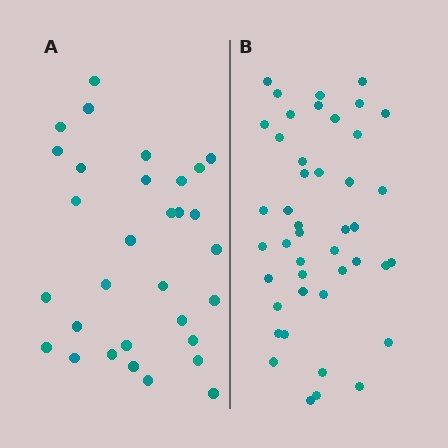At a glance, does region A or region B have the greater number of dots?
Region B (the right region) has more dots.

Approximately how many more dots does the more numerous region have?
Region B has approximately 15 more dots than region A.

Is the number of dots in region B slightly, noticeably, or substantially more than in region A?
Region B has noticeably more, but not dramatically so. The ratio is roughly 1.4 to 1.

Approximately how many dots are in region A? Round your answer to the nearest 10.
About 30 dots. (The exact count is 31, which rounds to 30.)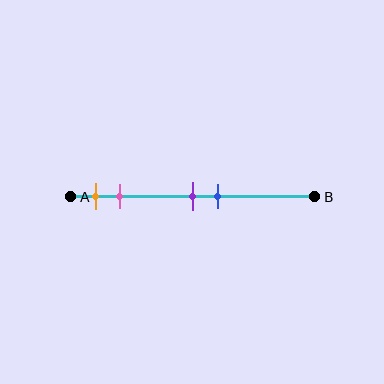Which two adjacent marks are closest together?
The purple and blue marks are the closest adjacent pair.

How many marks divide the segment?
There are 4 marks dividing the segment.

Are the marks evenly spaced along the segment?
No, the marks are not evenly spaced.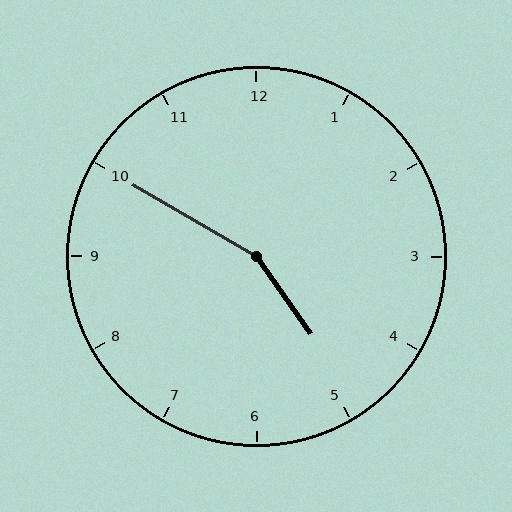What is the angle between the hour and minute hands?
Approximately 155 degrees.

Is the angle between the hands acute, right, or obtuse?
It is obtuse.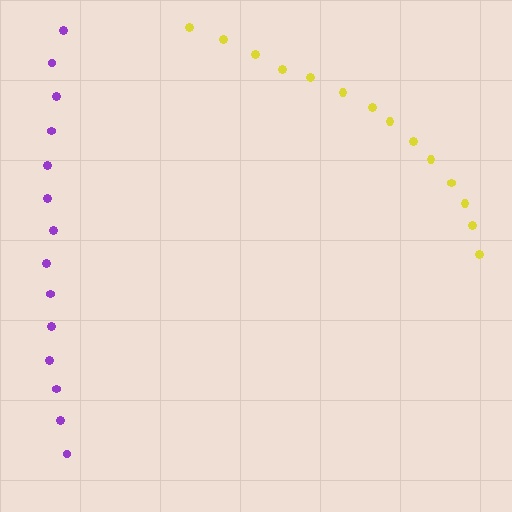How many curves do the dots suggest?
There are 2 distinct paths.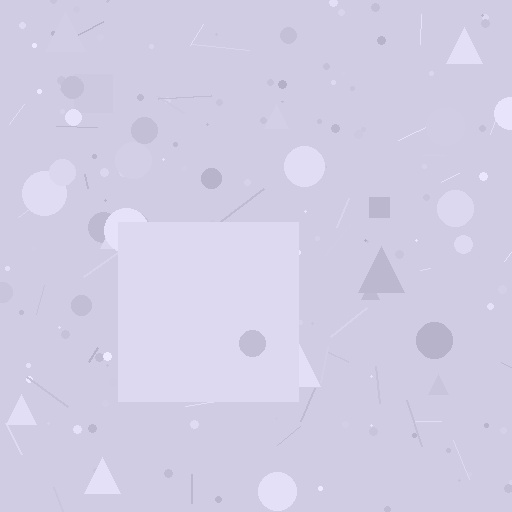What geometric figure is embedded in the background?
A square is embedded in the background.